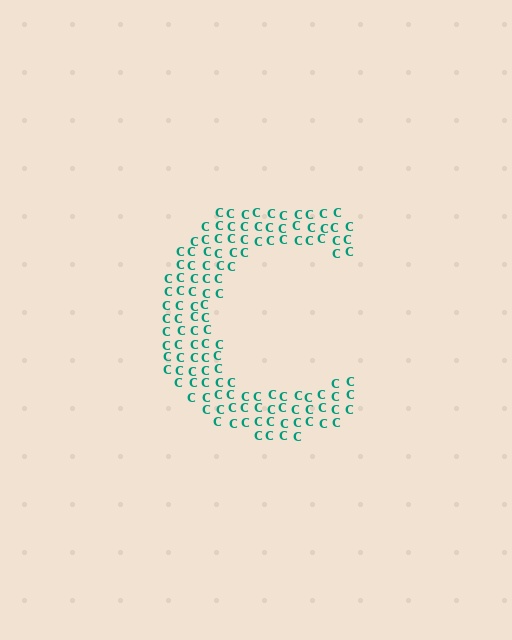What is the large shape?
The large shape is the letter C.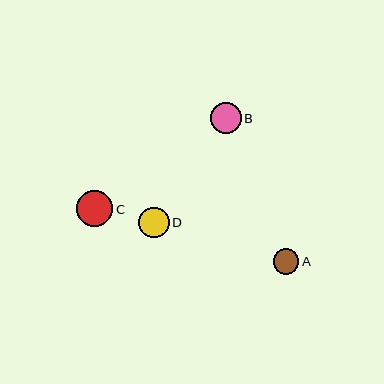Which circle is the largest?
Circle C is the largest with a size of approximately 36 pixels.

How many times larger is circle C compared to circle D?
Circle C is approximately 1.2 times the size of circle D.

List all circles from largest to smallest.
From largest to smallest: C, B, D, A.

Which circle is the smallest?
Circle A is the smallest with a size of approximately 25 pixels.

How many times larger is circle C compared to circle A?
Circle C is approximately 1.4 times the size of circle A.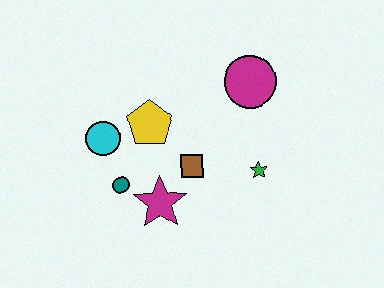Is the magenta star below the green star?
Yes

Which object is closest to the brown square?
The magenta star is closest to the brown square.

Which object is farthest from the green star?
The cyan circle is farthest from the green star.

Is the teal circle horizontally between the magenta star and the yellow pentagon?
No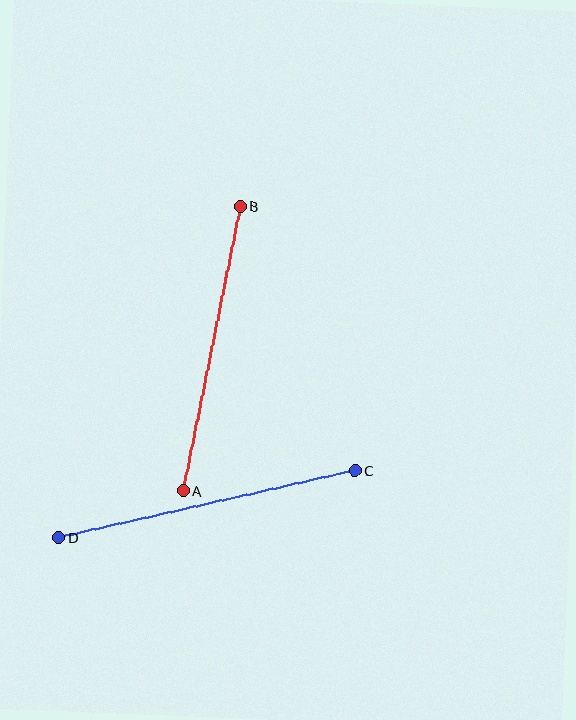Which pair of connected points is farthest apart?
Points C and D are farthest apart.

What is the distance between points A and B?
The distance is approximately 290 pixels.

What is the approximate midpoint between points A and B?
The midpoint is at approximately (212, 348) pixels.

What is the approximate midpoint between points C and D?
The midpoint is at approximately (207, 504) pixels.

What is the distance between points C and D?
The distance is approximately 304 pixels.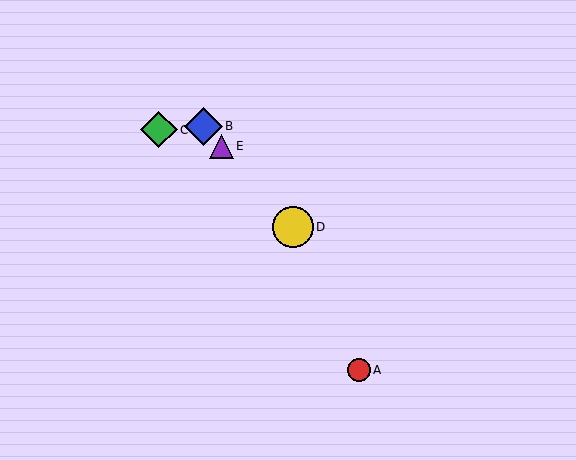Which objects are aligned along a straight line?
Objects B, D, E are aligned along a straight line.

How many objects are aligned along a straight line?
3 objects (B, D, E) are aligned along a straight line.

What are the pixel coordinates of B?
Object B is at (203, 126).